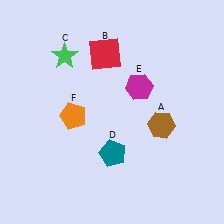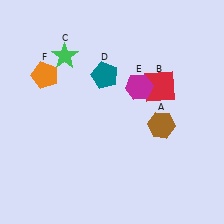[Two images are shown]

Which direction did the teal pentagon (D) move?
The teal pentagon (D) moved up.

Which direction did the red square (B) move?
The red square (B) moved right.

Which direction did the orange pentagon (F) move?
The orange pentagon (F) moved up.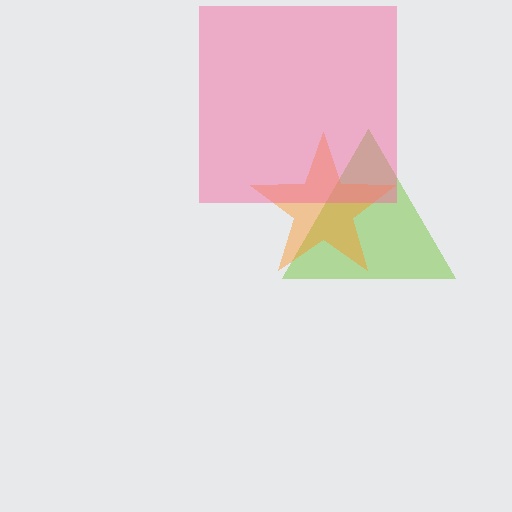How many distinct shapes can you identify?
There are 3 distinct shapes: a lime triangle, an orange star, a pink square.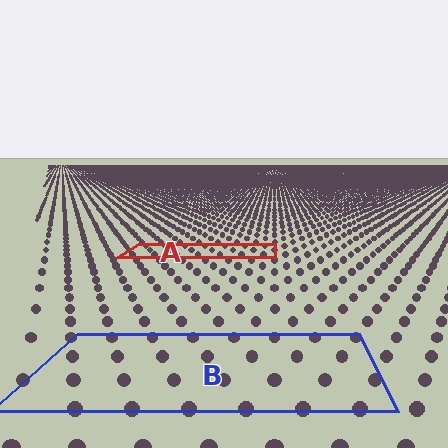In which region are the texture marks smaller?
The texture marks are smaller in region A, because it is farther away.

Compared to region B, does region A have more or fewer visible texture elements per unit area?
Region A has more texture elements per unit area — they are packed more densely because it is farther away.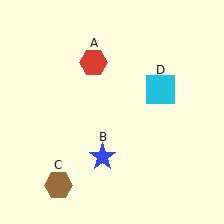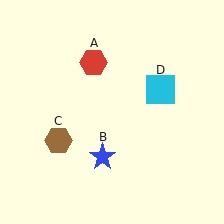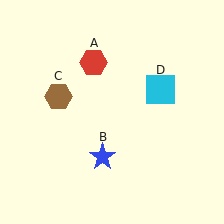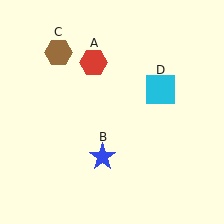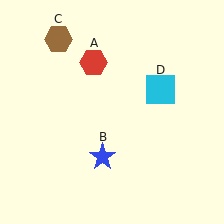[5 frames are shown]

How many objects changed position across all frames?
1 object changed position: brown hexagon (object C).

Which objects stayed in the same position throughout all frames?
Red hexagon (object A) and blue star (object B) and cyan square (object D) remained stationary.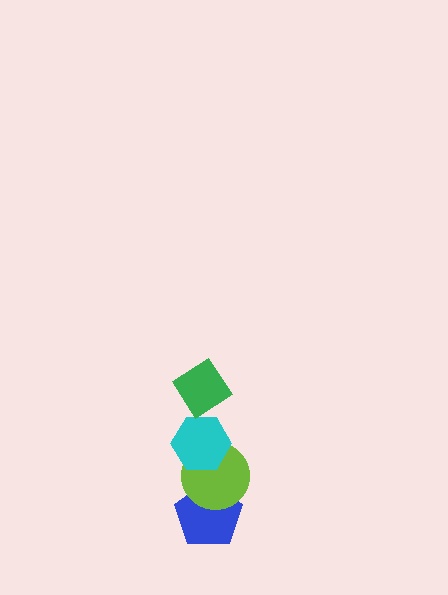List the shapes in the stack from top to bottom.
From top to bottom: the green diamond, the cyan hexagon, the lime circle, the blue pentagon.